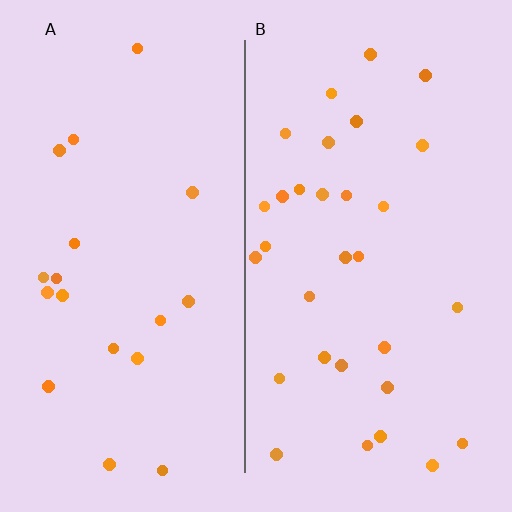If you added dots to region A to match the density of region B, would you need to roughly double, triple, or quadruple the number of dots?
Approximately double.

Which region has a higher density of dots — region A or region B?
B (the right).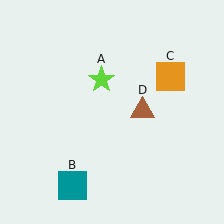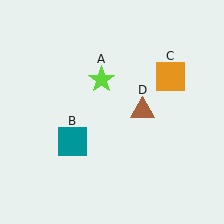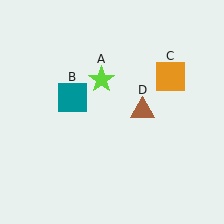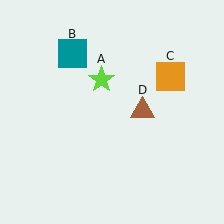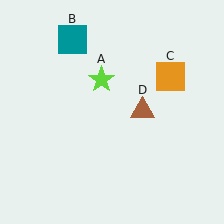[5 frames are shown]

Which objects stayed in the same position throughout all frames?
Lime star (object A) and orange square (object C) and brown triangle (object D) remained stationary.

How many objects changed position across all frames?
1 object changed position: teal square (object B).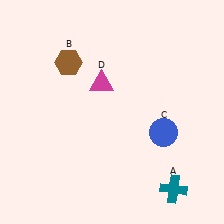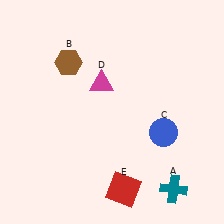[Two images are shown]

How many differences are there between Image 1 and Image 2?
There is 1 difference between the two images.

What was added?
A red square (E) was added in Image 2.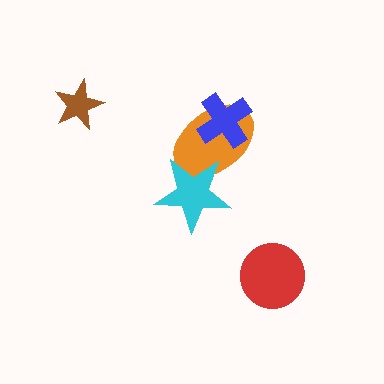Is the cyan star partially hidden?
No, no other shape covers it.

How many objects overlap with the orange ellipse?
2 objects overlap with the orange ellipse.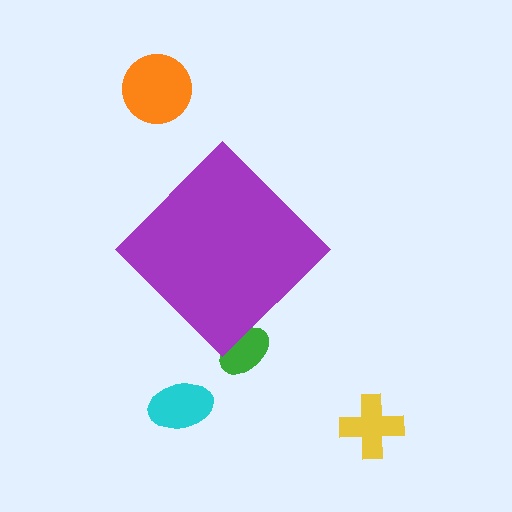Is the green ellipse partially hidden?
Yes, the green ellipse is partially hidden behind the purple diamond.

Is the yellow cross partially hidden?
No, the yellow cross is fully visible.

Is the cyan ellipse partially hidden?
No, the cyan ellipse is fully visible.